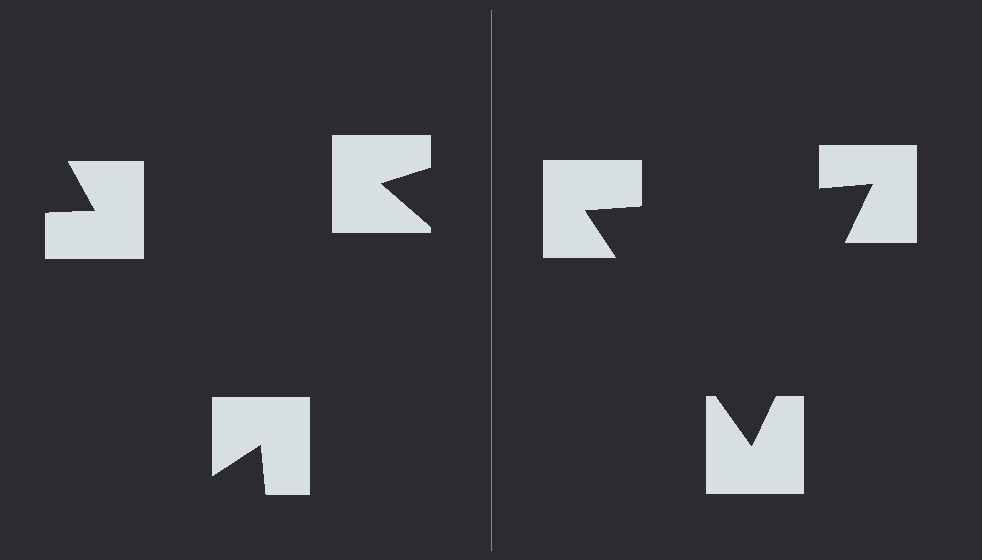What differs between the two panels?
The notched squares are positioned identically on both sides; only the wedge orientations differ. On the right they align to a triangle; on the left they are misaligned.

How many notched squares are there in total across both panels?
6 — 3 on each side.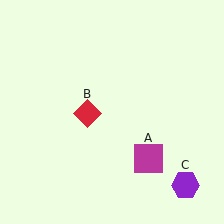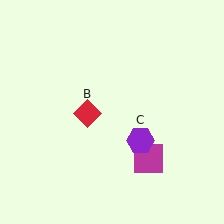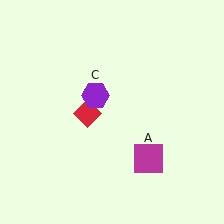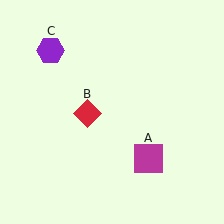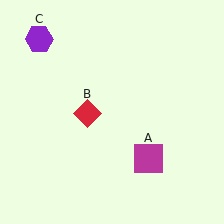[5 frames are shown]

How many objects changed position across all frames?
1 object changed position: purple hexagon (object C).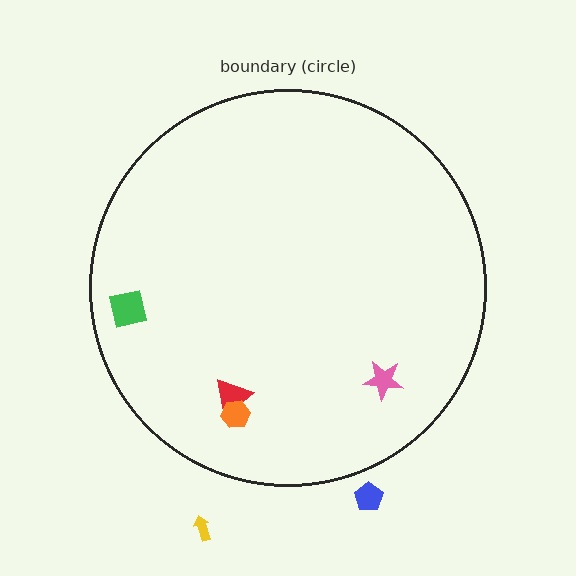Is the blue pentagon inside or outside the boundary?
Outside.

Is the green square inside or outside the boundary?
Inside.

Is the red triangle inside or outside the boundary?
Inside.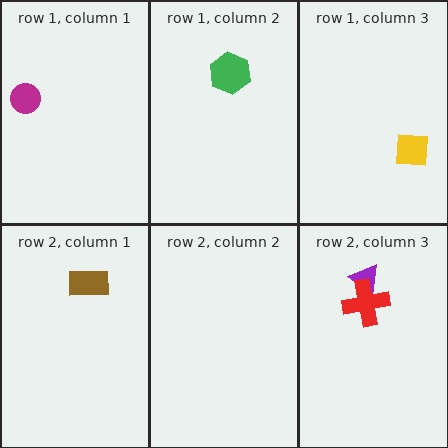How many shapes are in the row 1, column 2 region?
1.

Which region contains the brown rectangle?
The row 2, column 1 region.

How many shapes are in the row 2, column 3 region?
2.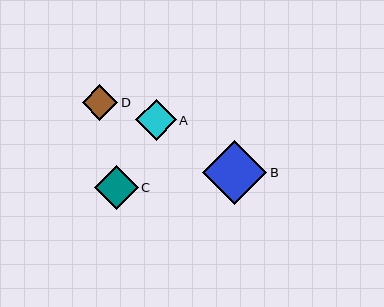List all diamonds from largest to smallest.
From largest to smallest: B, C, A, D.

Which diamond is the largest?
Diamond B is the largest with a size of approximately 65 pixels.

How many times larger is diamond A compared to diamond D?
Diamond A is approximately 1.2 times the size of diamond D.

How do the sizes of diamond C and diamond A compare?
Diamond C and diamond A are approximately the same size.